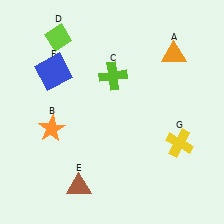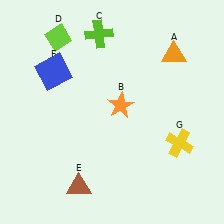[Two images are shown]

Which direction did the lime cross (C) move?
The lime cross (C) moved up.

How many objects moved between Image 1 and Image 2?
2 objects moved between the two images.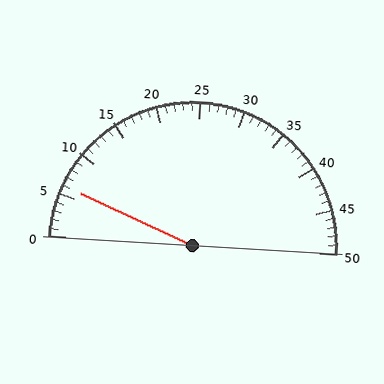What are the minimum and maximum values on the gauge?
The gauge ranges from 0 to 50.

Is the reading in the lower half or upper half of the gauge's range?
The reading is in the lower half of the range (0 to 50).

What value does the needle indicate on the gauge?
The needle indicates approximately 6.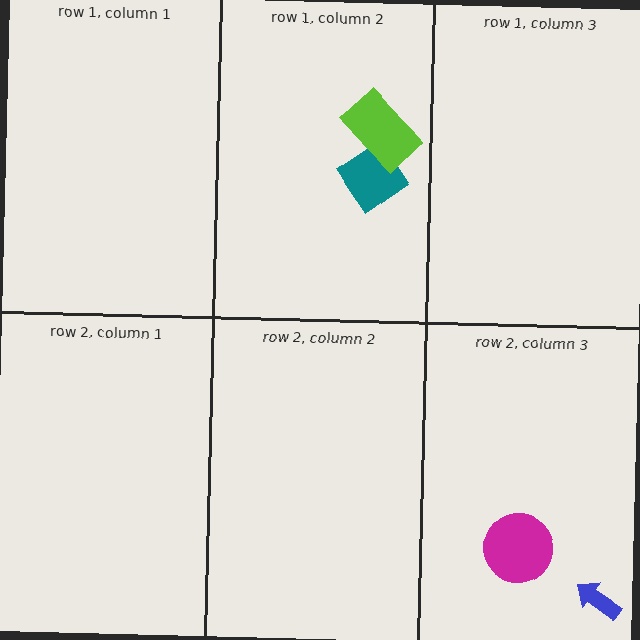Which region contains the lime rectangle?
The row 1, column 2 region.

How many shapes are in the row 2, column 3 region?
2.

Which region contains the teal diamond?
The row 1, column 2 region.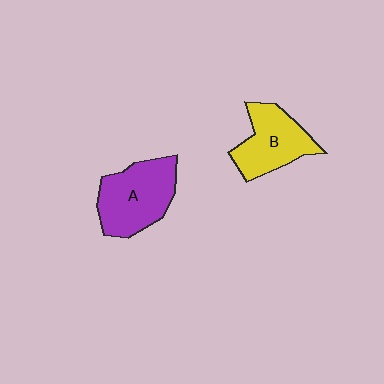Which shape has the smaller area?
Shape B (yellow).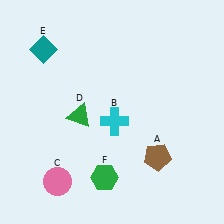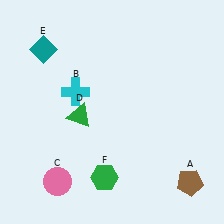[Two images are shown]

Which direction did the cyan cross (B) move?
The cyan cross (B) moved left.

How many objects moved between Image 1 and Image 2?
2 objects moved between the two images.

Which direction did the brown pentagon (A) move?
The brown pentagon (A) moved right.